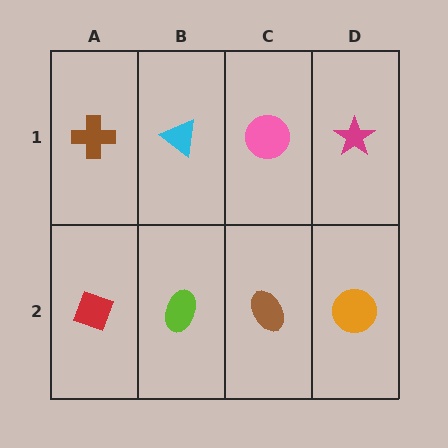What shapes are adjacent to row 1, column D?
An orange circle (row 2, column D), a pink circle (row 1, column C).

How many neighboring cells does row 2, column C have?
3.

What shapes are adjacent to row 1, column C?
A brown ellipse (row 2, column C), a cyan triangle (row 1, column B), a magenta star (row 1, column D).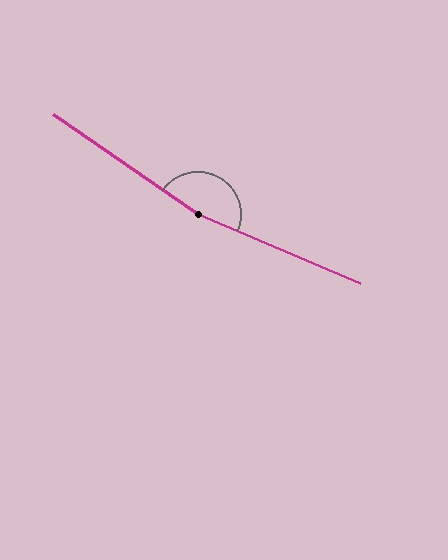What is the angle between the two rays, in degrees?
Approximately 168 degrees.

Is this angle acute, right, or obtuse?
It is obtuse.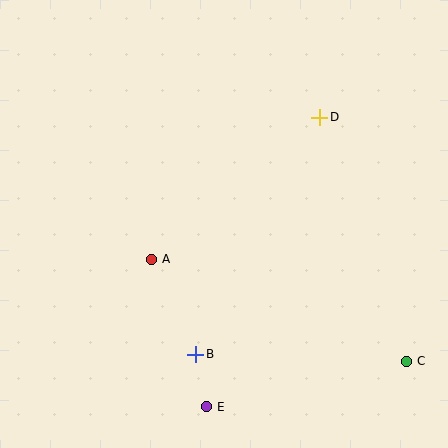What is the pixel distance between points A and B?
The distance between A and B is 105 pixels.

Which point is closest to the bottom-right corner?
Point C is closest to the bottom-right corner.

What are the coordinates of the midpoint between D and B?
The midpoint between D and B is at (258, 236).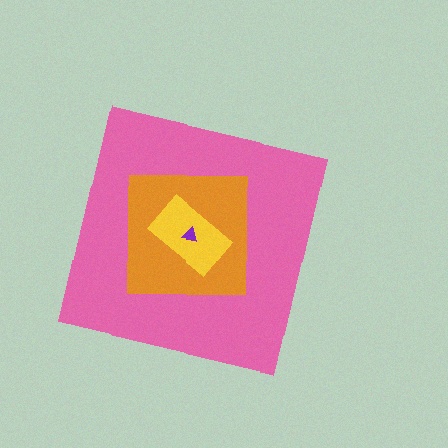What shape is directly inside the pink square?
The orange square.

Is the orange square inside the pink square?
Yes.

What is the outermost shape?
The pink square.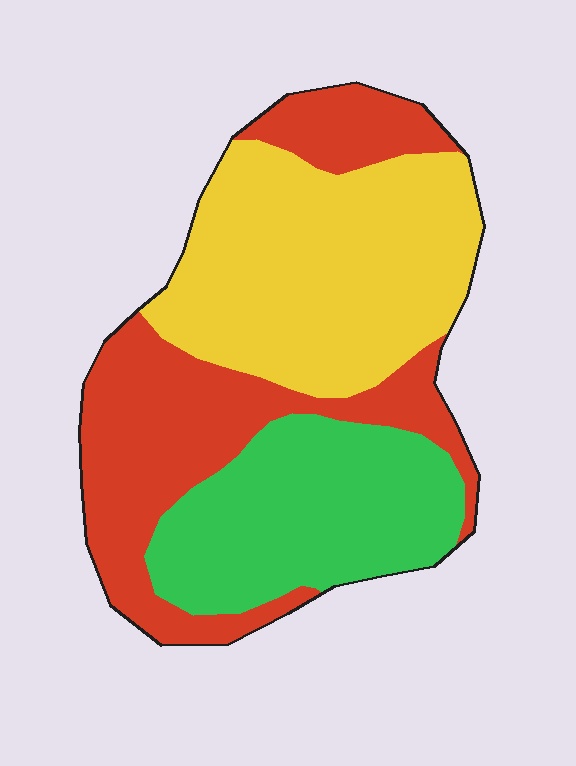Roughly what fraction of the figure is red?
Red covers around 35% of the figure.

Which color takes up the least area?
Green, at roughly 25%.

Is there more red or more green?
Red.